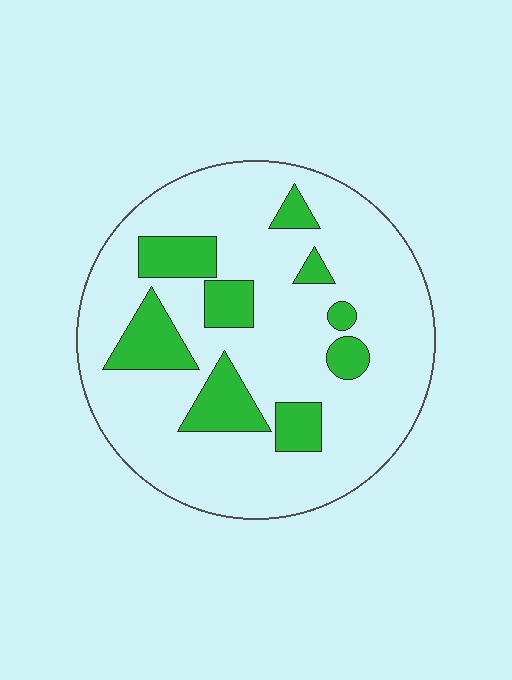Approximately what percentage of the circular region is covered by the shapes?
Approximately 20%.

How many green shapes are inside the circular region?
9.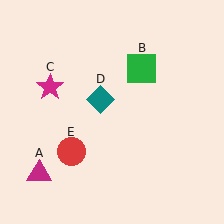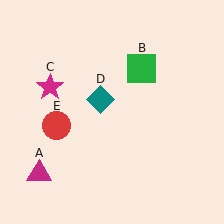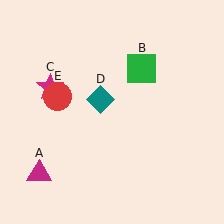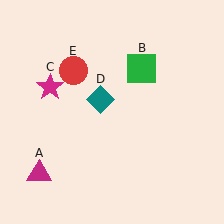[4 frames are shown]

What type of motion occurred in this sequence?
The red circle (object E) rotated clockwise around the center of the scene.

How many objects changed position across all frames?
1 object changed position: red circle (object E).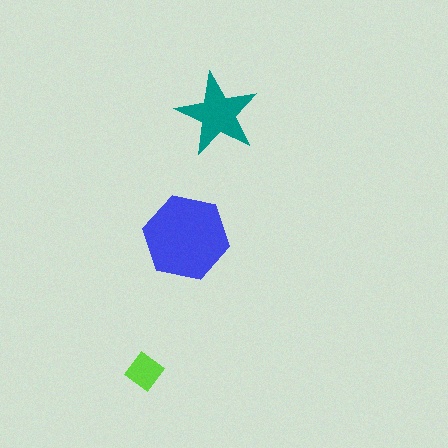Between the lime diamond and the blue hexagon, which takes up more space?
The blue hexagon.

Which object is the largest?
The blue hexagon.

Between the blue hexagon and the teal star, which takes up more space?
The blue hexagon.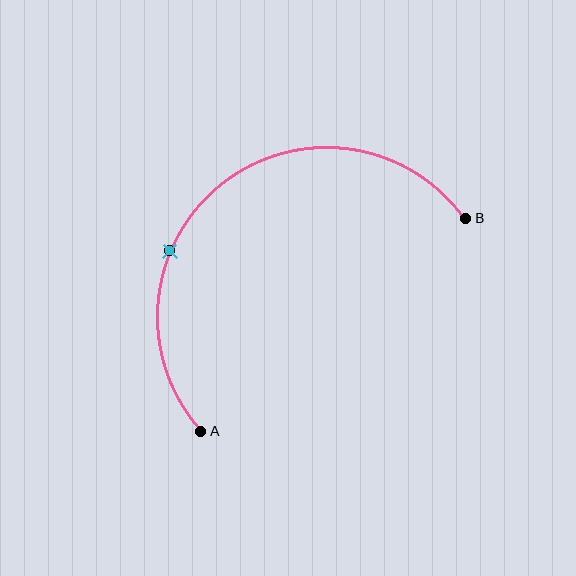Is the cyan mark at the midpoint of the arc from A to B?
No. The cyan mark lies on the arc but is closer to endpoint A. The arc midpoint would be at the point on the curve equidistant along the arc from both A and B.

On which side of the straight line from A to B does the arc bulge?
The arc bulges above and to the left of the straight line connecting A and B.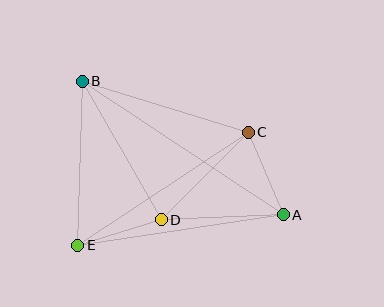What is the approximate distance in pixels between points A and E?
The distance between A and E is approximately 208 pixels.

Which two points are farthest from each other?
Points A and B are farthest from each other.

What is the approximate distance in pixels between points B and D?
The distance between B and D is approximately 159 pixels.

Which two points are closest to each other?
Points D and E are closest to each other.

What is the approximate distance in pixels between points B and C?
The distance between B and C is approximately 174 pixels.